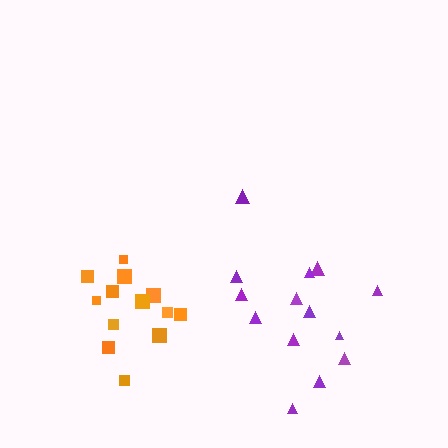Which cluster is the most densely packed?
Orange.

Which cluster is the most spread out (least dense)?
Purple.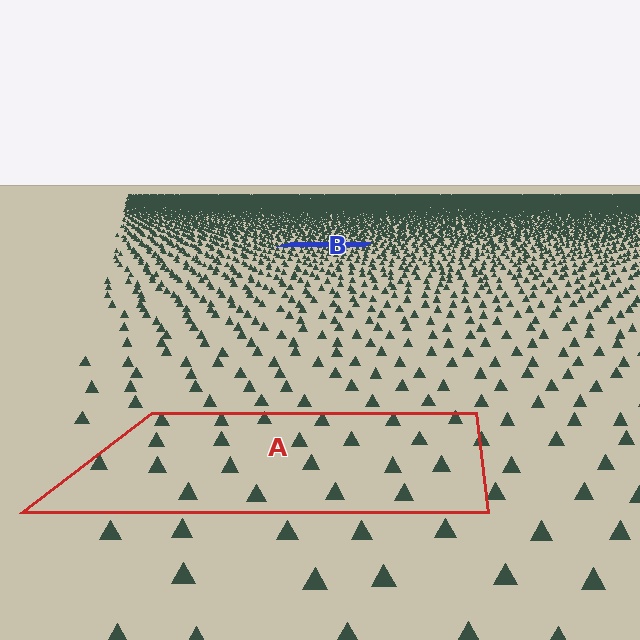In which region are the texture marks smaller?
The texture marks are smaller in region B, because it is farther away.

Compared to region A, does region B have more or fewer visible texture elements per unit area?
Region B has more texture elements per unit area — they are packed more densely because it is farther away.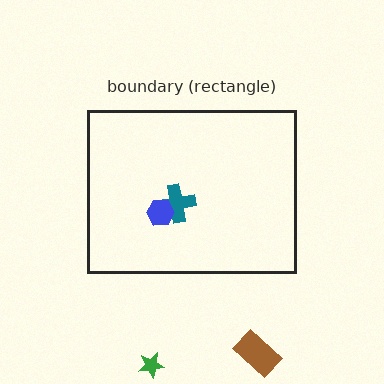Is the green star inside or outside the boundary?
Outside.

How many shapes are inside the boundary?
2 inside, 2 outside.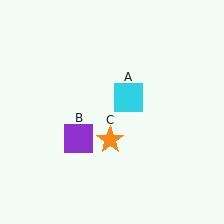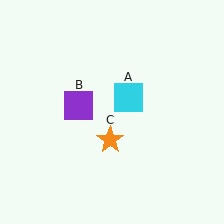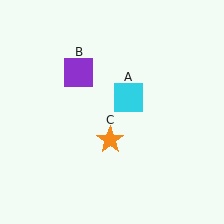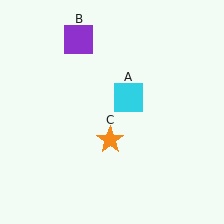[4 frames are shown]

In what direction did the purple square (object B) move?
The purple square (object B) moved up.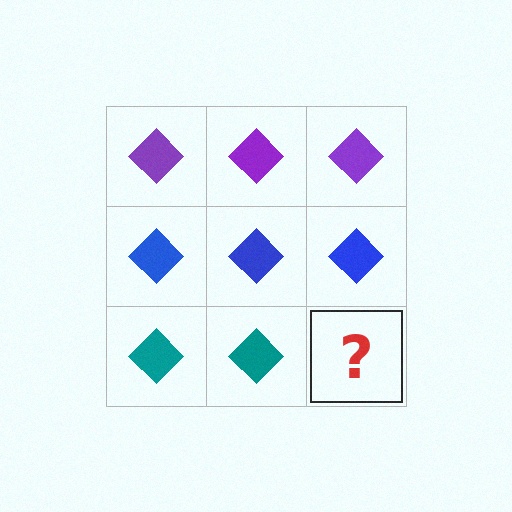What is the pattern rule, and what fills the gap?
The rule is that each row has a consistent color. The gap should be filled with a teal diamond.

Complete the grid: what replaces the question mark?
The question mark should be replaced with a teal diamond.